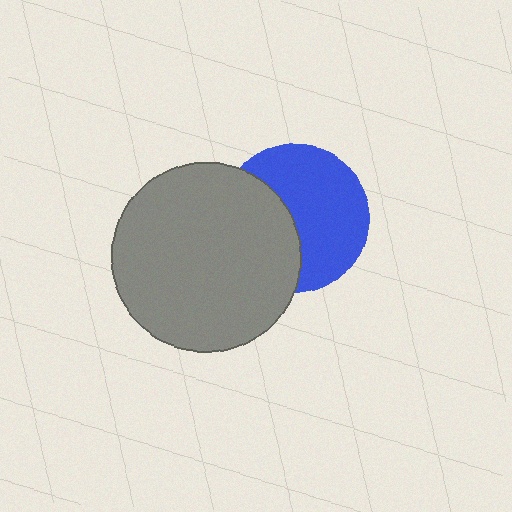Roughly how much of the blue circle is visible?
About half of it is visible (roughly 59%).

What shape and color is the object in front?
The object in front is a gray circle.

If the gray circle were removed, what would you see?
You would see the complete blue circle.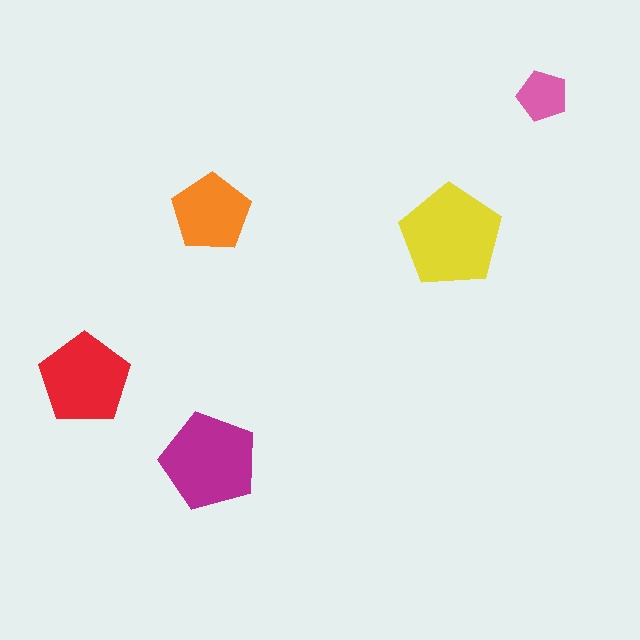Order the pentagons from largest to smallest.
the yellow one, the magenta one, the red one, the orange one, the pink one.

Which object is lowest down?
The magenta pentagon is bottommost.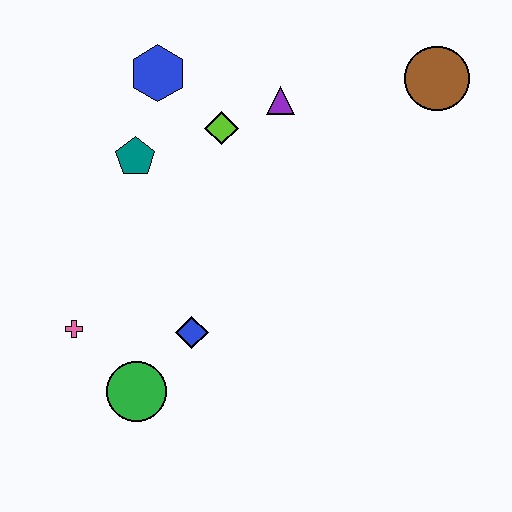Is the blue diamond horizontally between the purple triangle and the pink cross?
Yes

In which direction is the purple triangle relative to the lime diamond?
The purple triangle is to the right of the lime diamond.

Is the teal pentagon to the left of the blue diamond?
Yes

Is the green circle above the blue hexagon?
No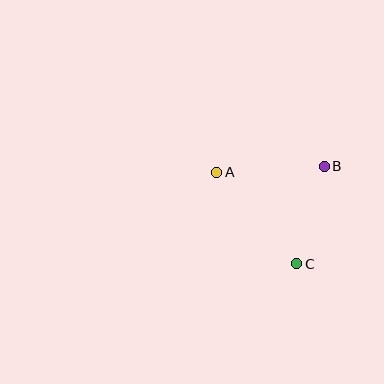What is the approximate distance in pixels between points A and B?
The distance between A and B is approximately 108 pixels.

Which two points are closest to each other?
Points B and C are closest to each other.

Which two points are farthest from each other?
Points A and C are farthest from each other.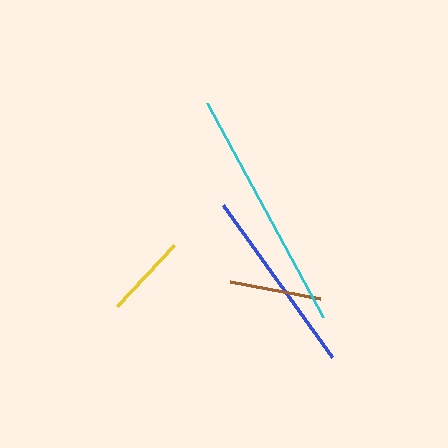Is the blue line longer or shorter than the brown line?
The blue line is longer than the brown line.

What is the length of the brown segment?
The brown segment is approximately 91 pixels long.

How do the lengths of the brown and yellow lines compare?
The brown and yellow lines are approximately the same length.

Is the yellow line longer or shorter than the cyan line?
The cyan line is longer than the yellow line.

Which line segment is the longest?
The cyan line is the longest at approximately 244 pixels.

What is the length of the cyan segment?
The cyan segment is approximately 244 pixels long.